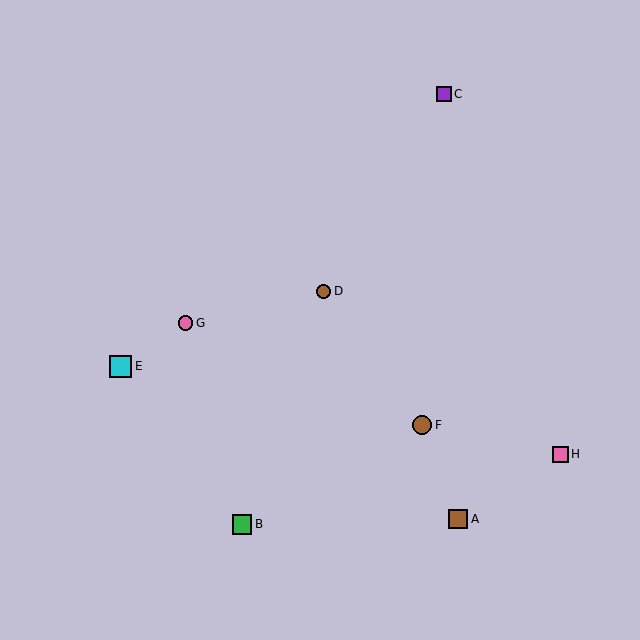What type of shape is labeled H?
Shape H is a pink square.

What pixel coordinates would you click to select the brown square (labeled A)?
Click at (458, 519) to select the brown square A.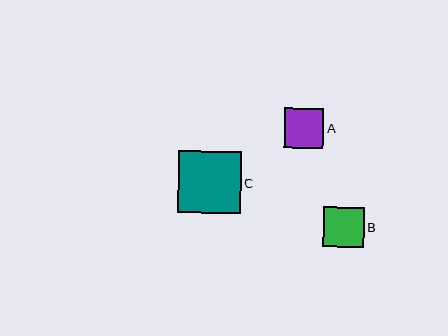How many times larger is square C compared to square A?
Square C is approximately 1.6 times the size of square A.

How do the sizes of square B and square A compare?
Square B and square A are approximately the same size.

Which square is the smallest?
Square A is the smallest with a size of approximately 40 pixels.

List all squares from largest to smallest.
From largest to smallest: C, B, A.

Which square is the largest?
Square C is the largest with a size of approximately 62 pixels.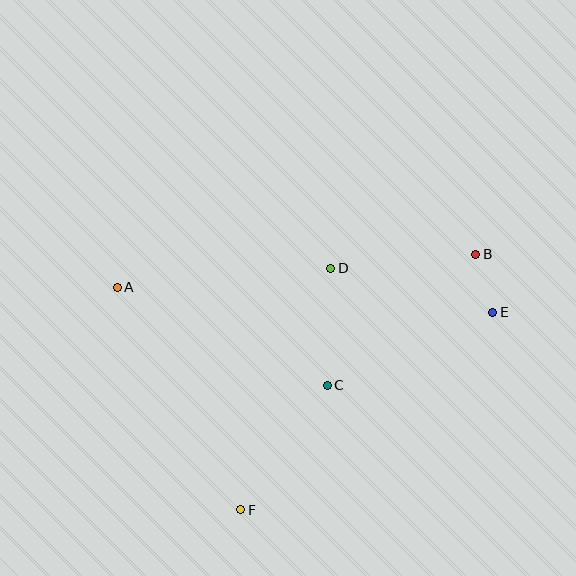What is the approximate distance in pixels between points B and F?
The distance between B and F is approximately 347 pixels.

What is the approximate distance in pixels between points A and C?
The distance between A and C is approximately 232 pixels.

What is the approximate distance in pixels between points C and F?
The distance between C and F is approximately 152 pixels.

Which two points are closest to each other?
Points B and E are closest to each other.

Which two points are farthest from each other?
Points A and E are farthest from each other.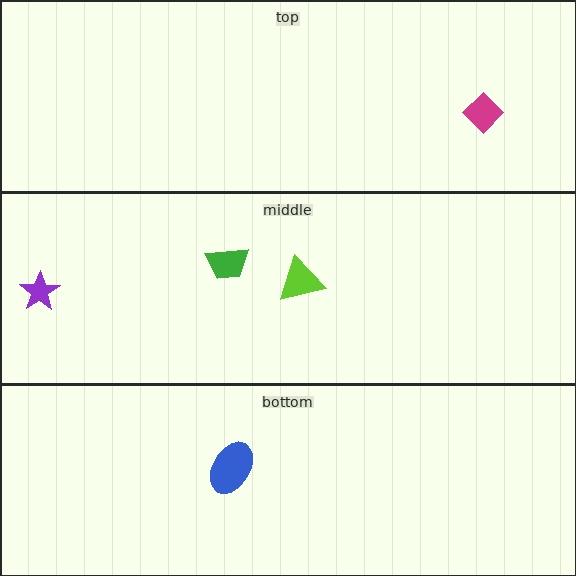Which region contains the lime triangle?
The middle region.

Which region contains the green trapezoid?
The middle region.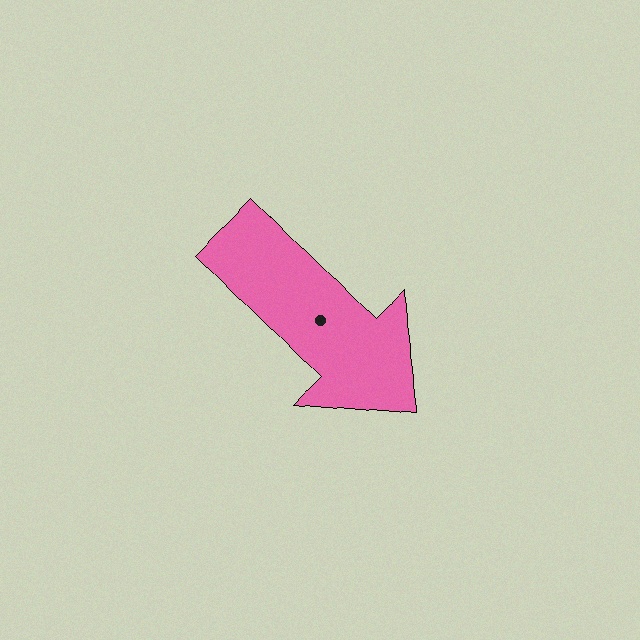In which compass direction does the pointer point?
Southeast.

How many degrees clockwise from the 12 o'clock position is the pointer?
Approximately 136 degrees.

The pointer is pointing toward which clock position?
Roughly 5 o'clock.